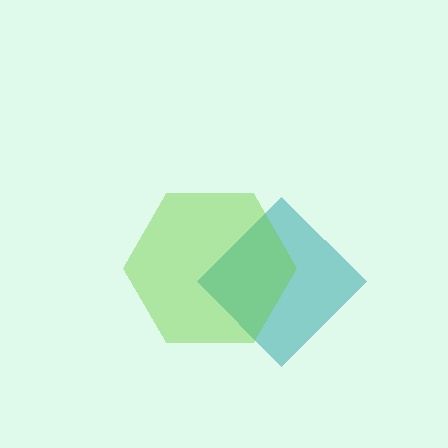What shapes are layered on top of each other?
The layered shapes are: a teal diamond, a lime hexagon.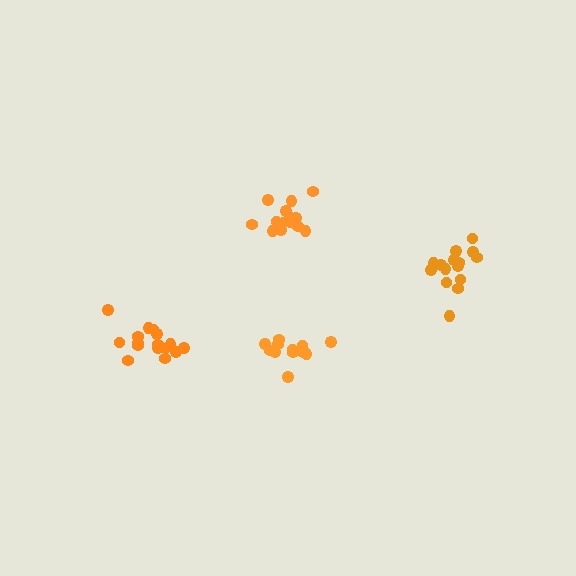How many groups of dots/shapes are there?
There are 4 groups.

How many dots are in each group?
Group 1: 12 dots, Group 2: 14 dots, Group 3: 15 dots, Group 4: 16 dots (57 total).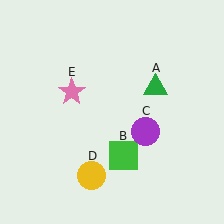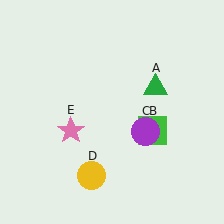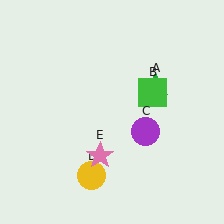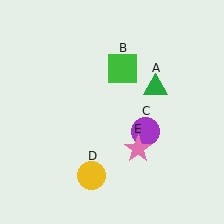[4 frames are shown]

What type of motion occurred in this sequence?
The green square (object B), pink star (object E) rotated counterclockwise around the center of the scene.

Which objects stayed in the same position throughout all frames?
Green triangle (object A) and purple circle (object C) and yellow circle (object D) remained stationary.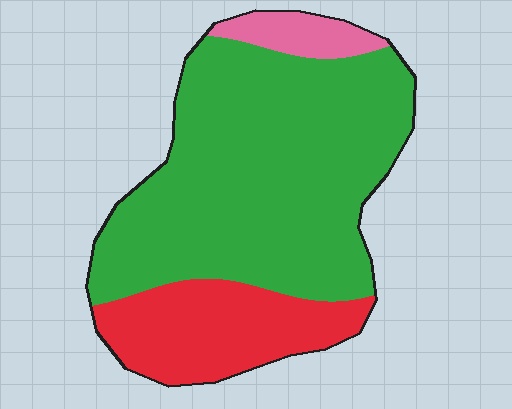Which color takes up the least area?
Pink, at roughly 5%.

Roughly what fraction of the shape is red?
Red covers 23% of the shape.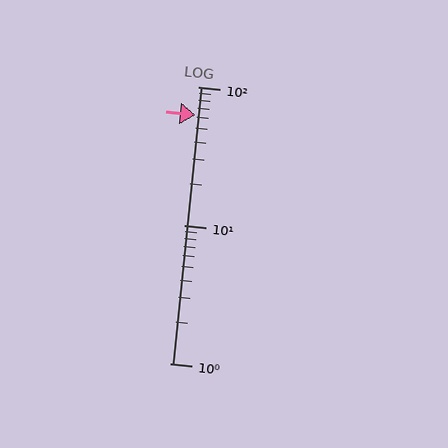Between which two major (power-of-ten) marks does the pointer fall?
The pointer is between 10 and 100.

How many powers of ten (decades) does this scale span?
The scale spans 2 decades, from 1 to 100.